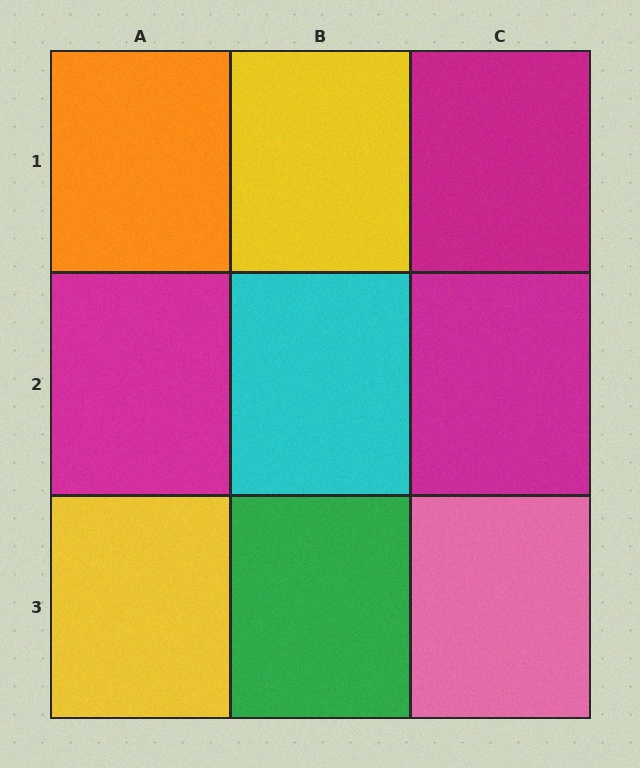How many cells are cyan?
1 cell is cyan.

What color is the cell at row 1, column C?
Magenta.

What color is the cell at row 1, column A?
Orange.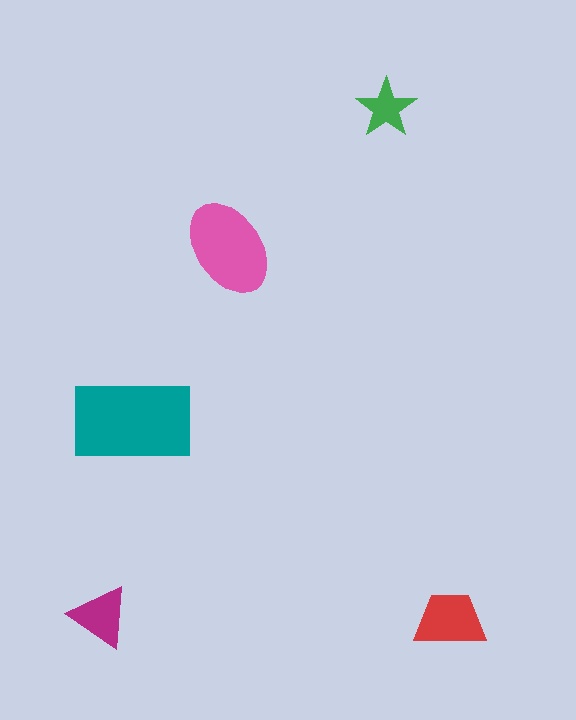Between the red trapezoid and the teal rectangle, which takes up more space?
The teal rectangle.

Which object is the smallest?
The green star.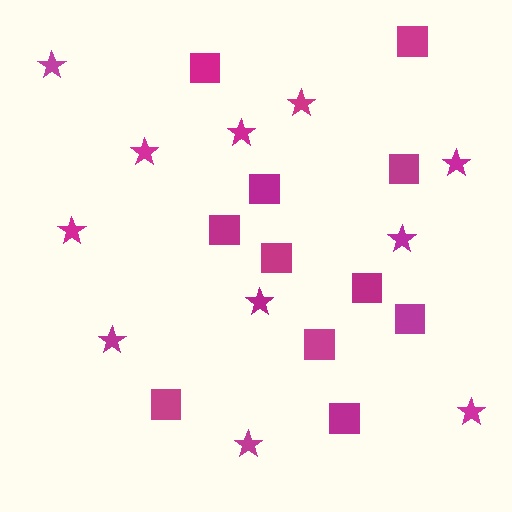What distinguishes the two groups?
There are 2 groups: one group of stars (11) and one group of squares (11).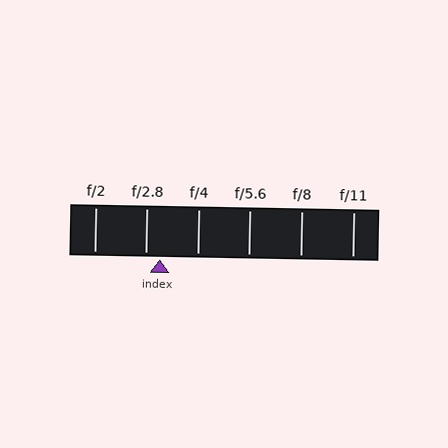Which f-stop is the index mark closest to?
The index mark is closest to f/2.8.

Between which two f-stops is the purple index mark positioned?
The index mark is between f/2.8 and f/4.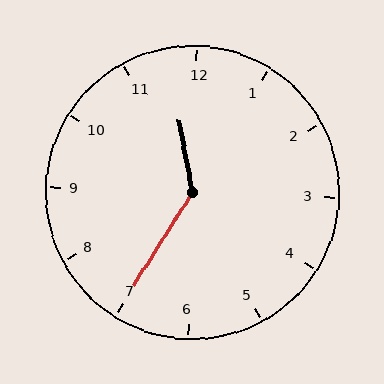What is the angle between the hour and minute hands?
Approximately 138 degrees.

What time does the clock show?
11:35.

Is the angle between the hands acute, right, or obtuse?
It is obtuse.